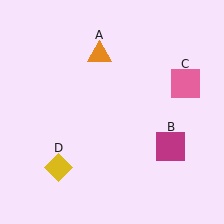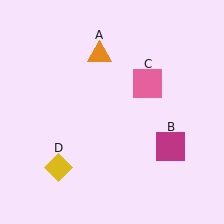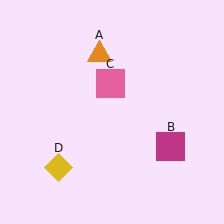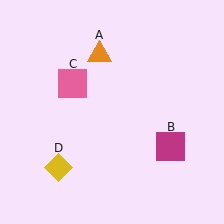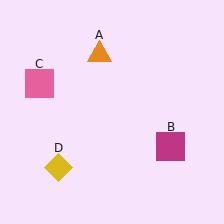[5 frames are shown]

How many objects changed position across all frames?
1 object changed position: pink square (object C).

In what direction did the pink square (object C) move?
The pink square (object C) moved left.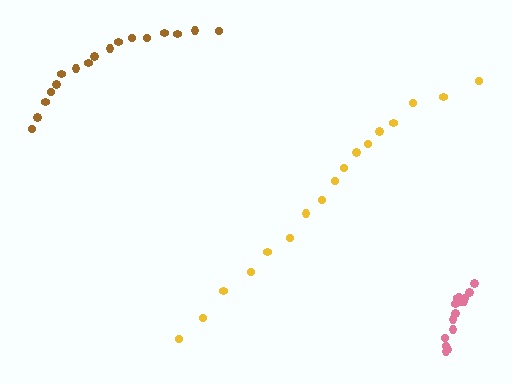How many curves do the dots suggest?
There are 3 distinct paths.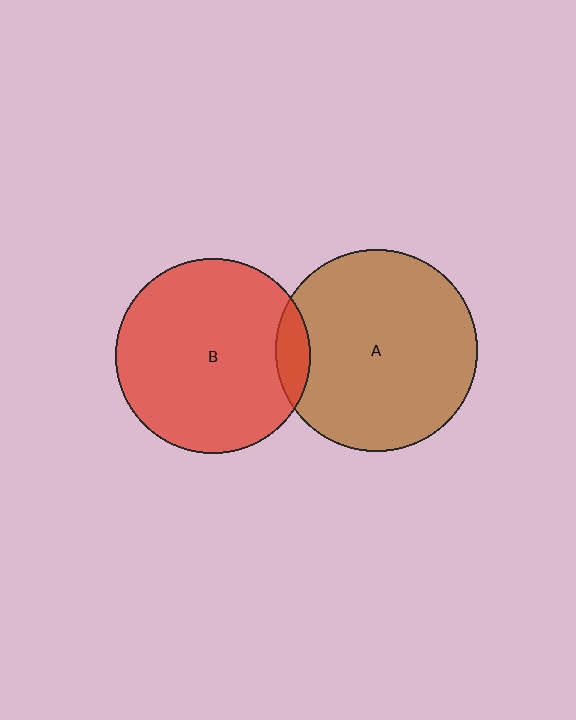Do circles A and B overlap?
Yes.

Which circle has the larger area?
Circle A (brown).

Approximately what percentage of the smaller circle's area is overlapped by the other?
Approximately 10%.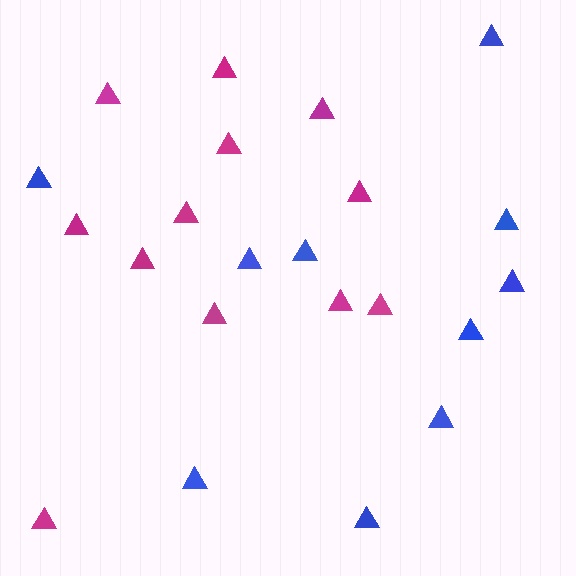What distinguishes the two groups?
There are 2 groups: one group of magenta triangles (12) and one group of blue triangles (10).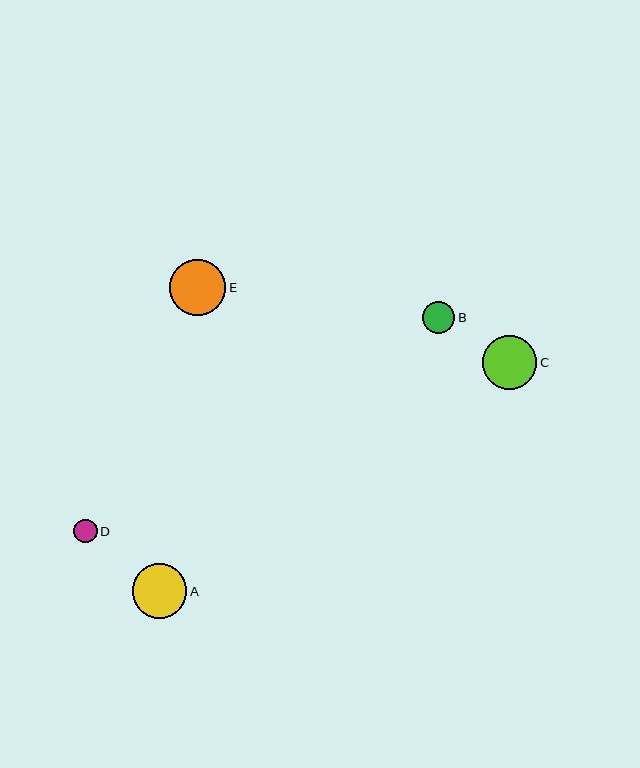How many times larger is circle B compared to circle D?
Circle B is approximately 1.4 times the size of circle D.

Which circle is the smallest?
Circle D is the smallest with a size of approximately 24 pixels.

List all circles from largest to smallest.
From largest to smallest: E, A, C, B, D.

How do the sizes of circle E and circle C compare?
Circle E and circle C are approximately the same size.